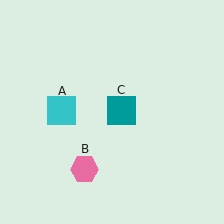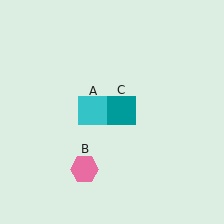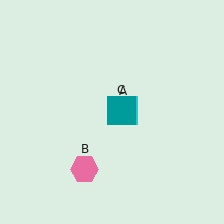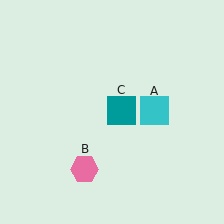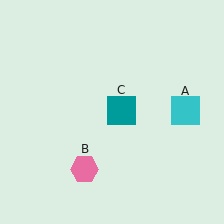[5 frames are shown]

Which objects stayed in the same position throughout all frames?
Pink hexagon (object B) and teal square (object C) remained stationary.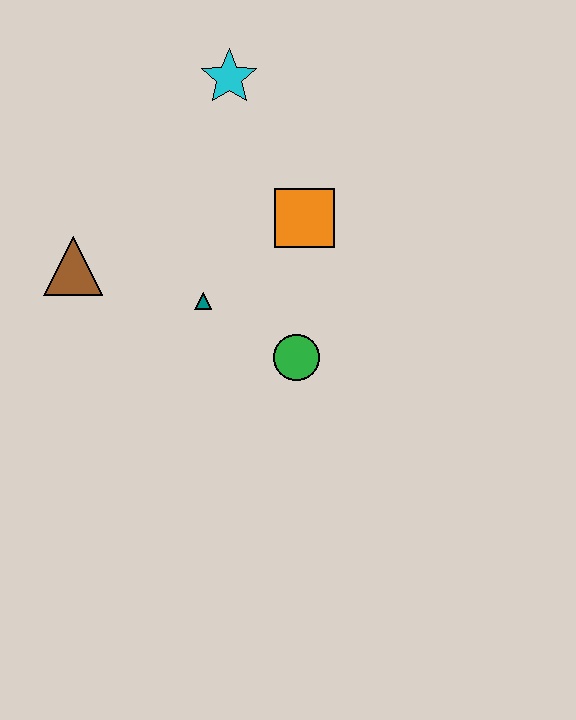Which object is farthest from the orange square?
The brown triangle is farthest from the orange square.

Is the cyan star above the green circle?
Yes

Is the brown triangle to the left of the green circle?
Yes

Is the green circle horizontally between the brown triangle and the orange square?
Yes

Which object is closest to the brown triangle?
The teal triangle is closest to the brown triangle.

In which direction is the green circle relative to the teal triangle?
The green circle is to the right of the teal triangle.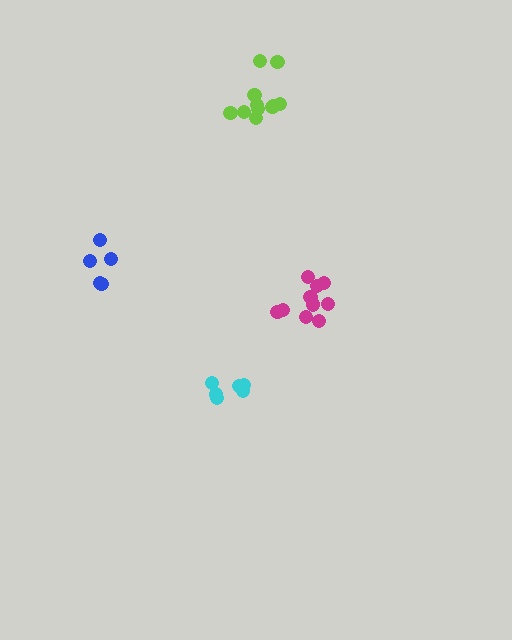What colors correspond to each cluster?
The clusters are colored: cyan, blue, magenta, lime.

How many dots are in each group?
Group 1: 6 dots, Group 2: 5 dots, Group 3: 11 dots, Group 4: 11 dots (33 total).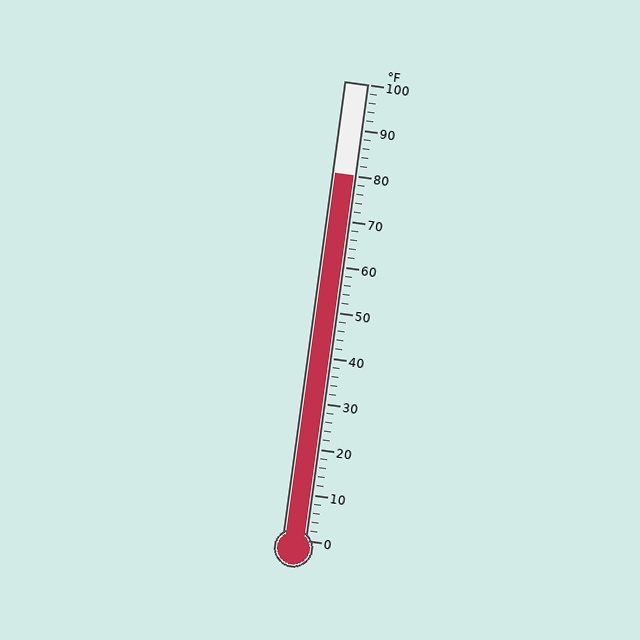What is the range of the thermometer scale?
The thermometer scale ranges from 0°F to 100°F.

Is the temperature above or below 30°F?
The temperature is above 30°F.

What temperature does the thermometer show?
The thermometer shows approximately 80°F.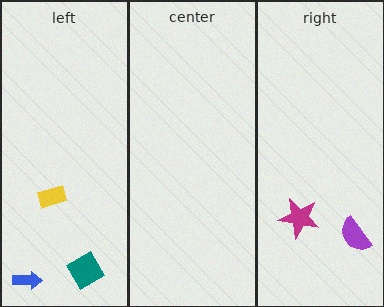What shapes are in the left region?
The yellow rectangle, the teal square, the blue arrow.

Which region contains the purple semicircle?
The right region.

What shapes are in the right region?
The magenta star, the purple semicircle.